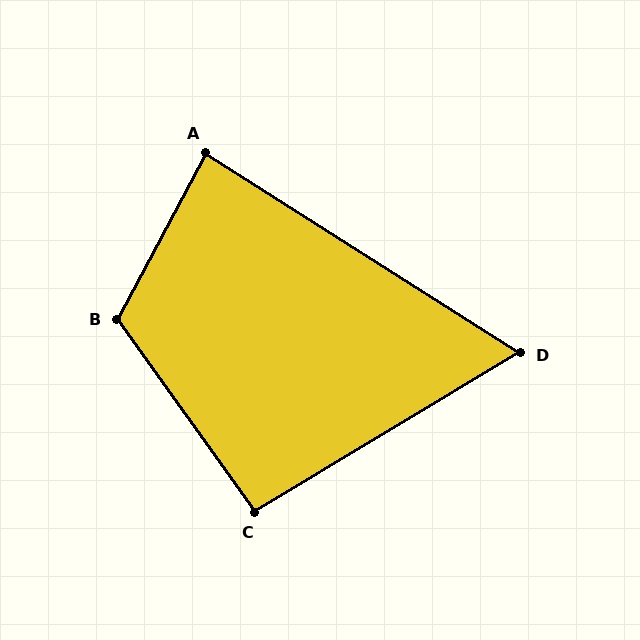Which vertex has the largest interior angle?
B, at approximately 117 degrees.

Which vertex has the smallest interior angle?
D, at approximately 63 degrees.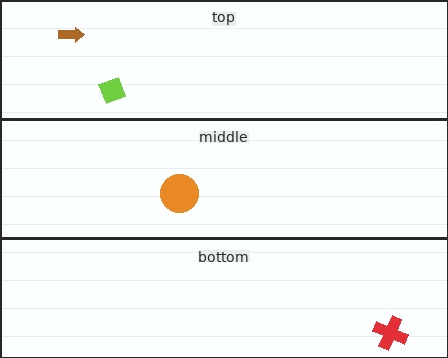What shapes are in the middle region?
The orange circle.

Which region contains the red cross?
The bottom region.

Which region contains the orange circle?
The middle region.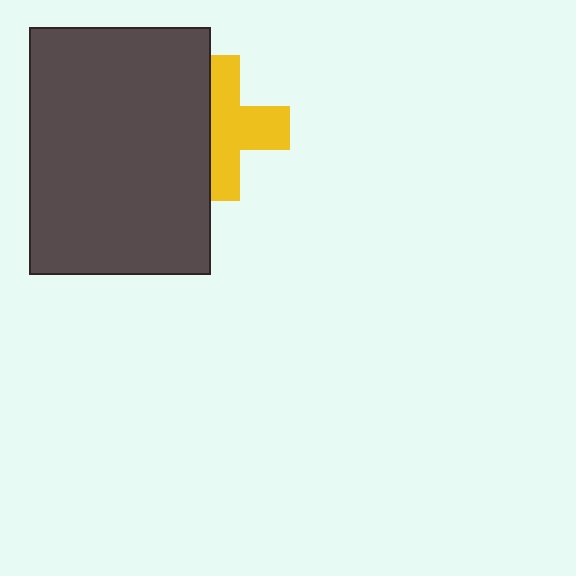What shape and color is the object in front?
The object in front is a dark gray rectangle.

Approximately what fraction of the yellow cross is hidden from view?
Roughly 42% of the yellow cross is hidden behind the dark gray rectangle.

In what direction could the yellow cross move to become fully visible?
The yellow cross could move right. That would shift it out from behind the dark gray rectangle entirely.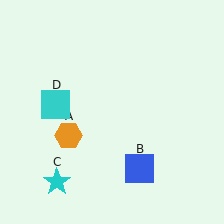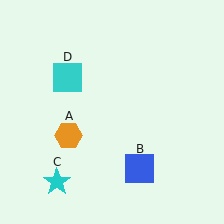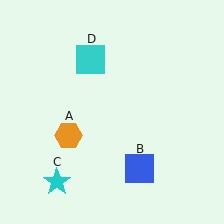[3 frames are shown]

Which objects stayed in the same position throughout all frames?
Orange hexagon (object A) and blue square (object B) and cyan star (object C) remained stationary.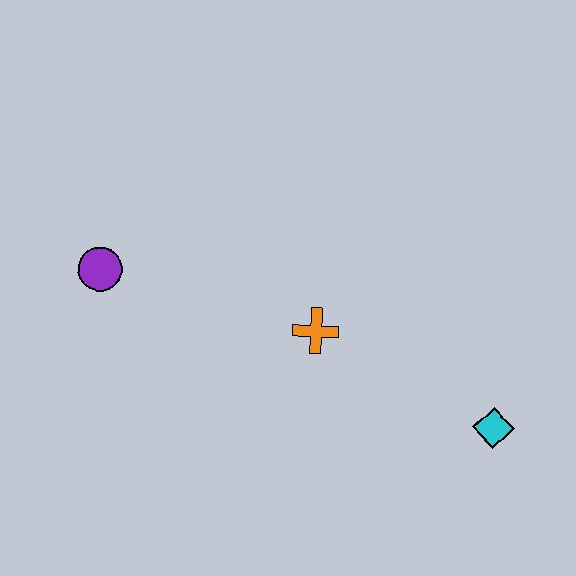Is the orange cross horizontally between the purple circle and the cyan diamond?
Yes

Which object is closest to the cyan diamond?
The orange cross is closest to the cyan diamond.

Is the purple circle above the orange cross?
Yes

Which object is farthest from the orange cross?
The purple circle is farthest from the orange cross.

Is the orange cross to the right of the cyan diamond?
No